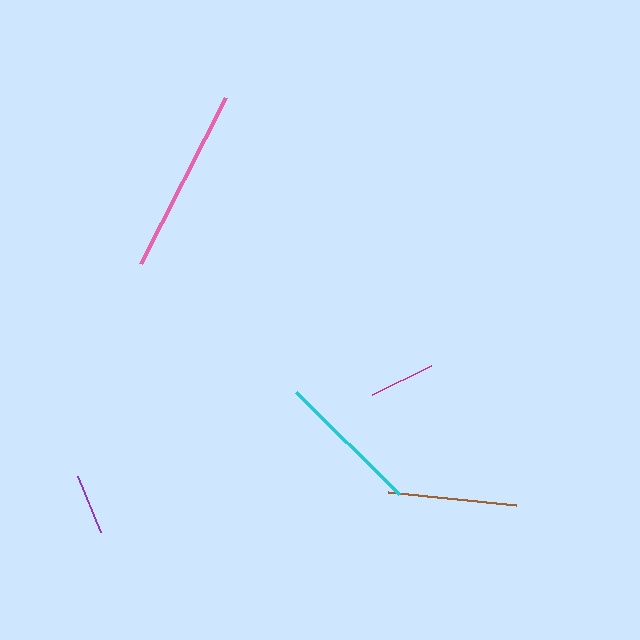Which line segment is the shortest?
The purple line is the shortest at approximately 60 pixels.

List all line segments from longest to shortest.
From longest to shortest: pink, cyan, brown, magenta, purple.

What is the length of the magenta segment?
The magenta segment is approximately 65 pixels long.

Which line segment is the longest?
The pink line is the longest at approximately 187 pixels.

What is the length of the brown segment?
The brown segment is approximately 128 pixels long.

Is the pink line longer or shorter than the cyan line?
The pink line is longer than the cyan line.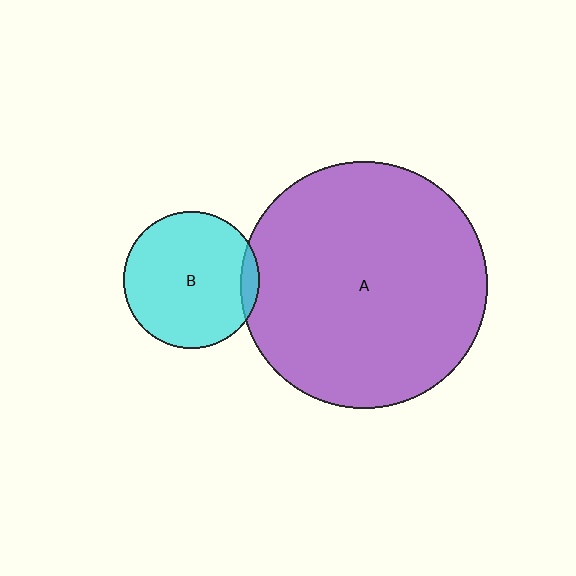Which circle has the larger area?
Circle A (purple).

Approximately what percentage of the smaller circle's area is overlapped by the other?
Approximately 5%.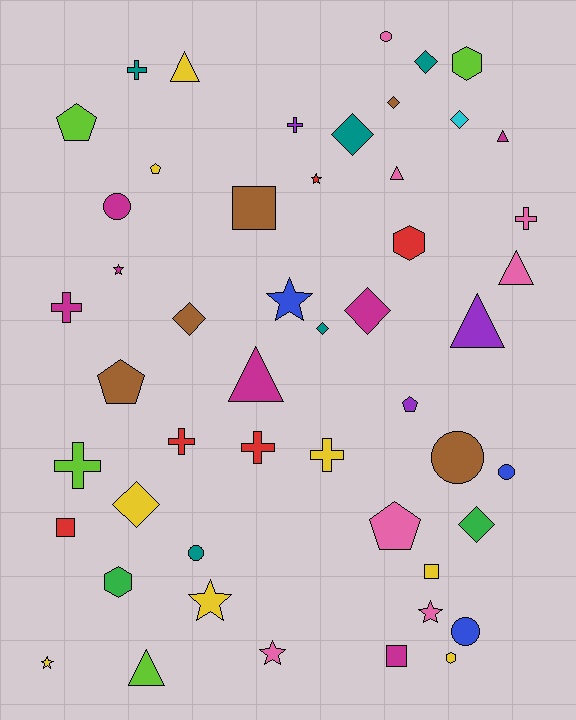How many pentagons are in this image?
There are 5 pentagons.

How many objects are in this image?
There are 50 objects.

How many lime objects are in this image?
There are 4 lime objects.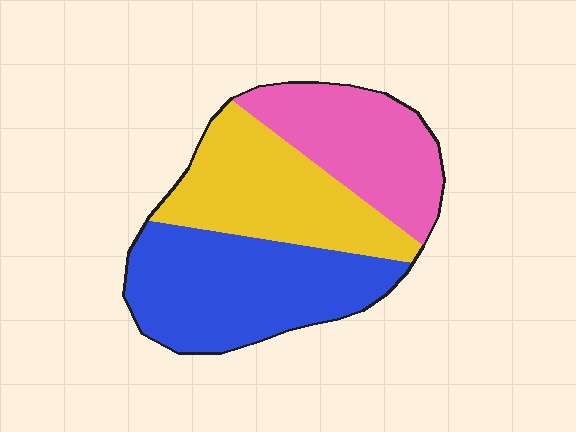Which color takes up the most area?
Blue, at roughly 40%.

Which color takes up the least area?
Pink, at roughly 30%.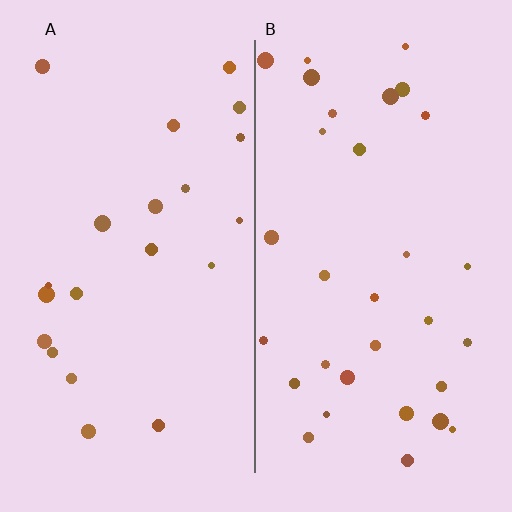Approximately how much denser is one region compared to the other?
Approximately 1.5× — region B over region A.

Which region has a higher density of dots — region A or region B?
B (the right).